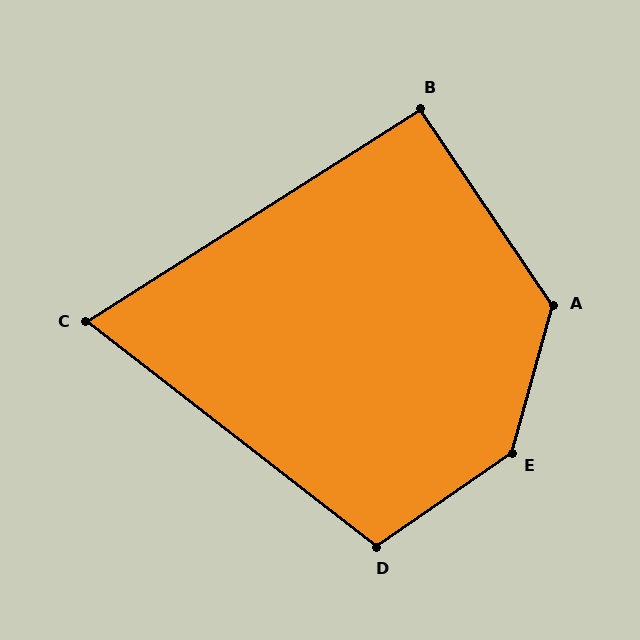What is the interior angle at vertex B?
Approximately 92 degrees (approximately right).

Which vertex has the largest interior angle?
E, at approximately 140 degrees.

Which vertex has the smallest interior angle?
C, at approximately 70 degrees.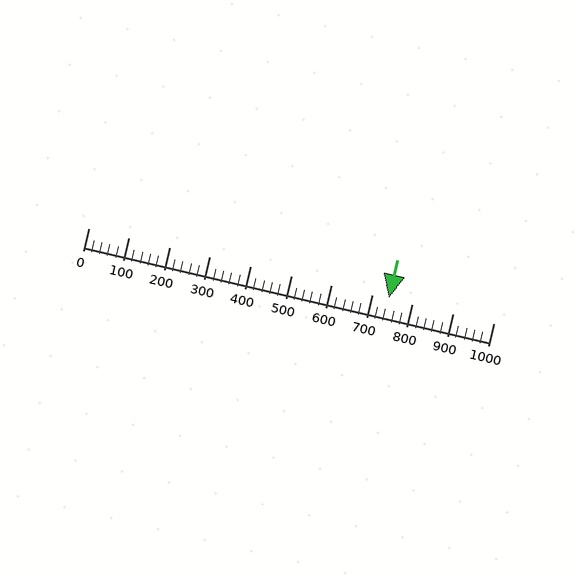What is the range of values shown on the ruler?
The ruler shows values from 0 to 1000.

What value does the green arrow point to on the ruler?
The green arrow points to approximately 742.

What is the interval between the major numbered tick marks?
The major tick marks are spaced 100 units apart.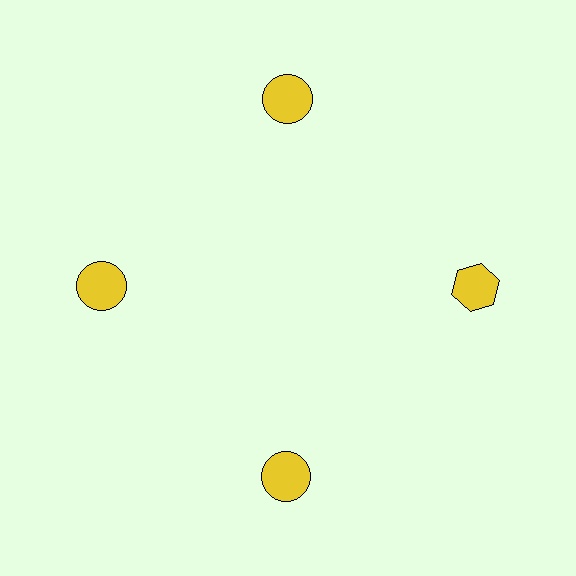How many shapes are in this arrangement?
There are 4 shapes arranged in a ring pattern.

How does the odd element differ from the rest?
It has a different shape: hexagon instead of circle.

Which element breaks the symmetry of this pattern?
The yellow hexagon at roughly the 3 o'clock position breaks the symmetry. All other shapes are yellow circles.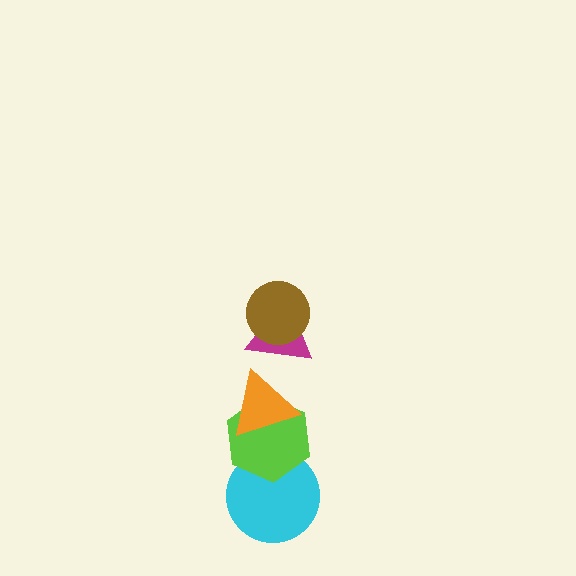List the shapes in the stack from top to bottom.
From top to bottom: the brown circle, the magenta triangle, the orange triangle, the lime hexagon, the cyan circle.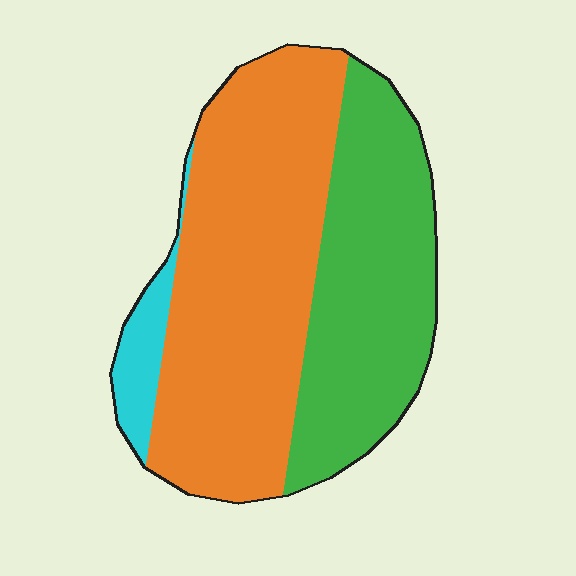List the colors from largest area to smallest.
From largest to smallest: orange, green, cyan.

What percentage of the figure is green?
Green covers 38% of the figure.